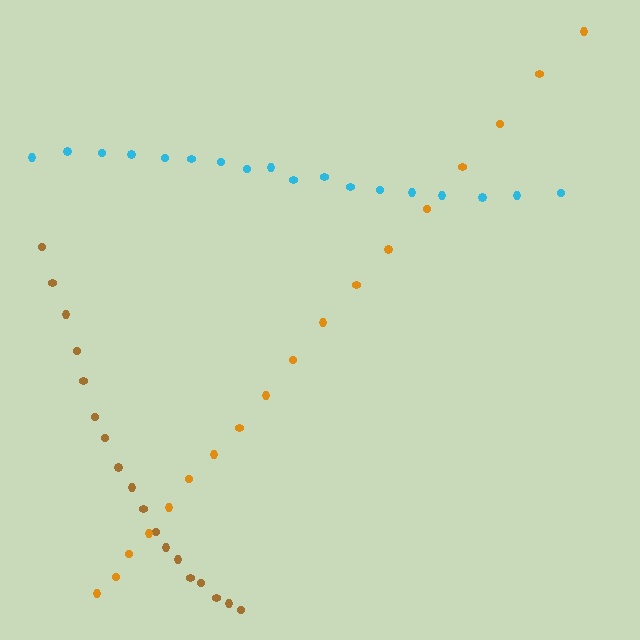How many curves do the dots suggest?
There are 3 distinct paths.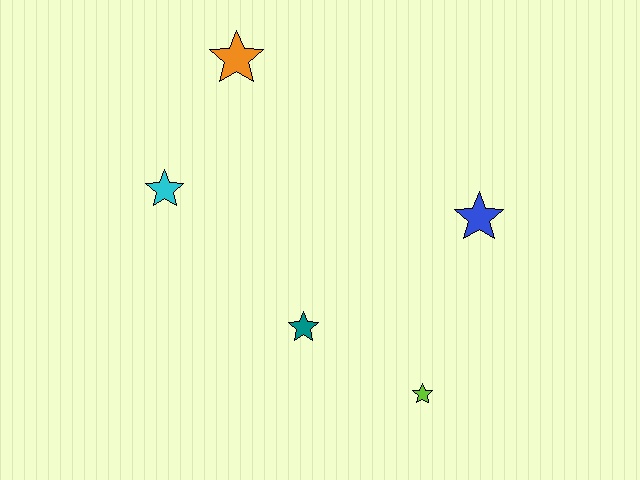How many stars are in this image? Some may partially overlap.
There are 5 stars.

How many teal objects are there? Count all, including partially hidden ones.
There is 1 teal object.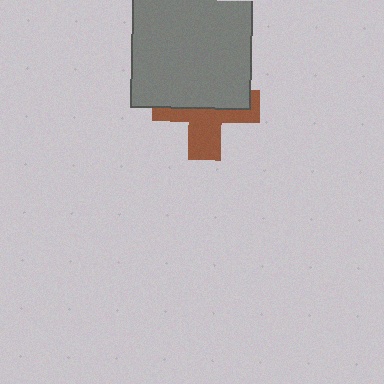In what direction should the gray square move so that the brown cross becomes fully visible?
The gray square should move up. That is the shortest direction to clear the overlap and leave the brown cross fully visible.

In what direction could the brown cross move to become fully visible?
The brown cross could move down. That would shift it out from behind the gray square entirely.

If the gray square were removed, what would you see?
You would see the complete brown cross.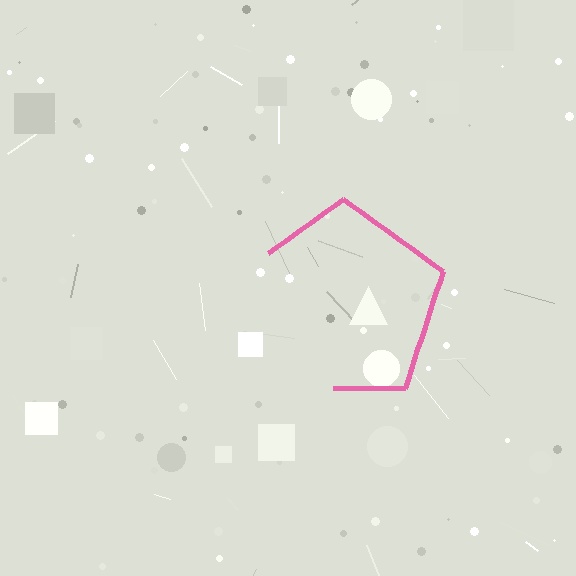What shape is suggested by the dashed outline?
The dashed outline suggests a pentagon.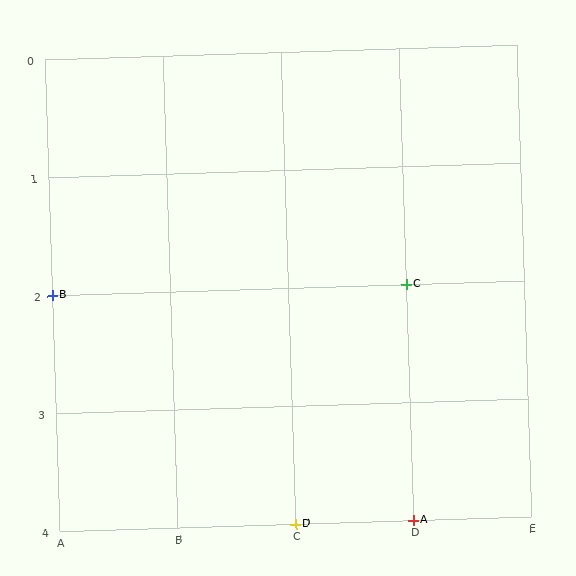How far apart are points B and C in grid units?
Points B and C are 3 columns apart.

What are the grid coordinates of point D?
Point D is at grid coordinates (C, 4).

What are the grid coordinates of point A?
Point A is at grid coordinates (D, 4).